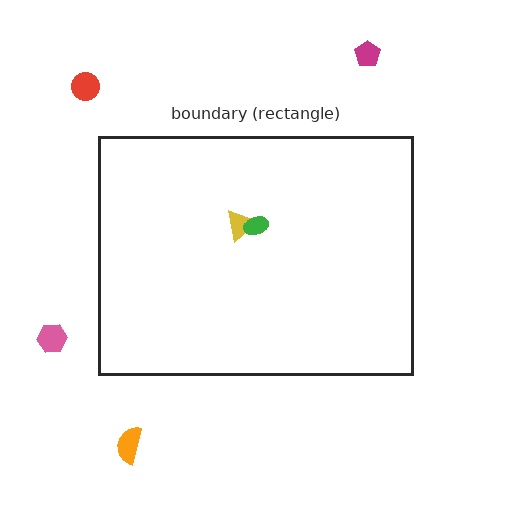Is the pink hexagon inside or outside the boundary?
Outside.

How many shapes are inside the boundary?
2 inside, 4 outside.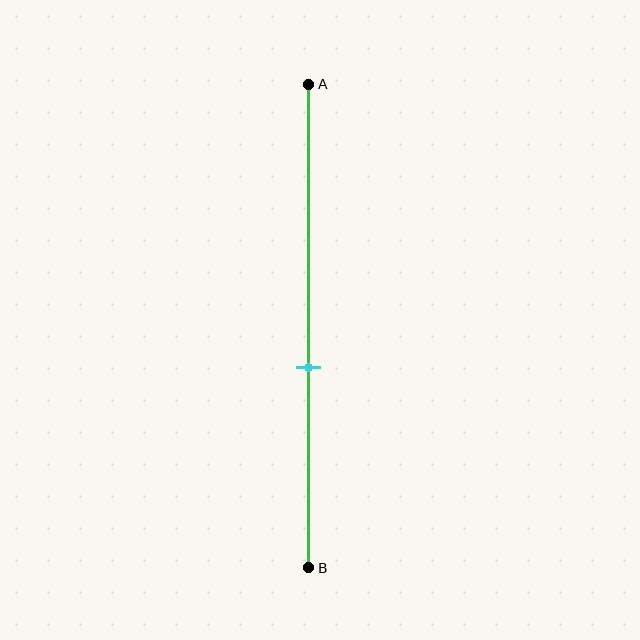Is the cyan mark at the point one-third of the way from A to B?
No, the mark is at about 60% from A, not at the 33% one-third point.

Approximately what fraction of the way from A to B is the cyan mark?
The cyan mark is approximately 60% of the way from A to B.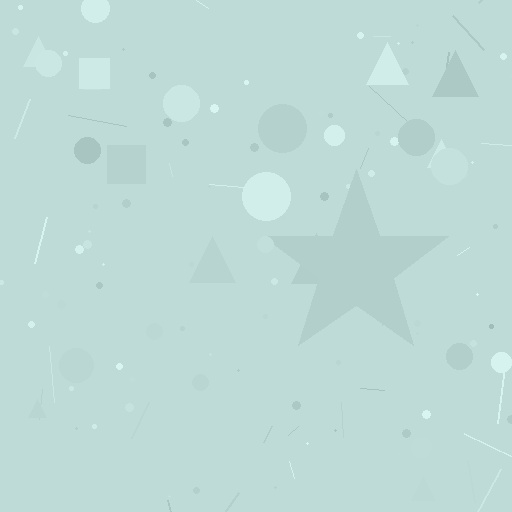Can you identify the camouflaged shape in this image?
The camouflaged shape is a star.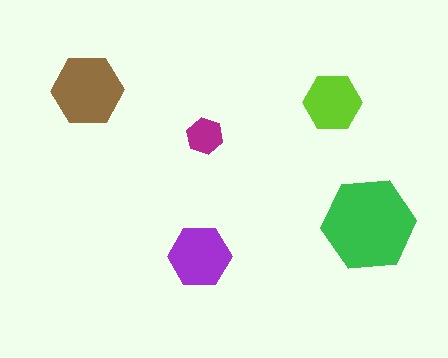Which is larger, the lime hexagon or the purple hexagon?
The purple one.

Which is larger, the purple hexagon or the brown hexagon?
The brown one.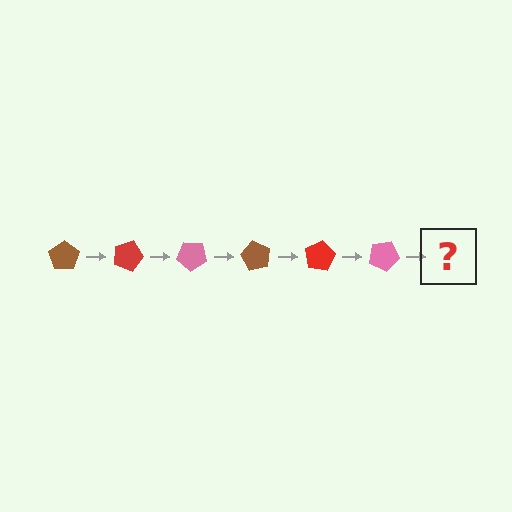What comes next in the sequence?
The next element should be a brown pentagon, rotated 120 degrees from the start.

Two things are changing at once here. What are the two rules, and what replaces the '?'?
The two rules are that it rotates 20 degrees each step and the color cycles through brown, red, and pink. The '?' should be a brown pentagon, rotated 120 degrees from the start.